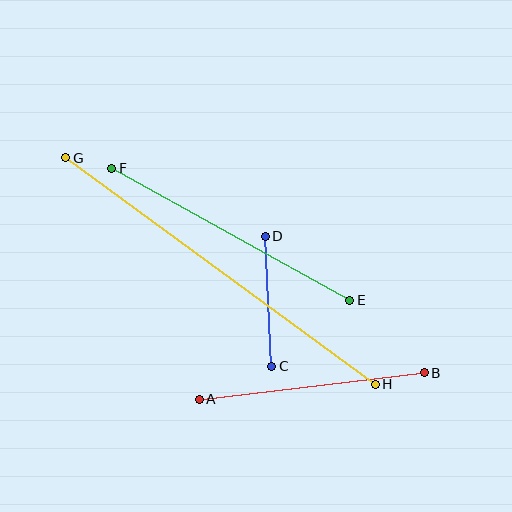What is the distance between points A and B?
The distance is approximately 227 pixels.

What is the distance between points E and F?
The distance is approximately 272 pixels.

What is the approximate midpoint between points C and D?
The midpoint is at approximately (268, 301) pixels.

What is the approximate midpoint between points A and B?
The midpoint is at approximately (312, 386) pixels.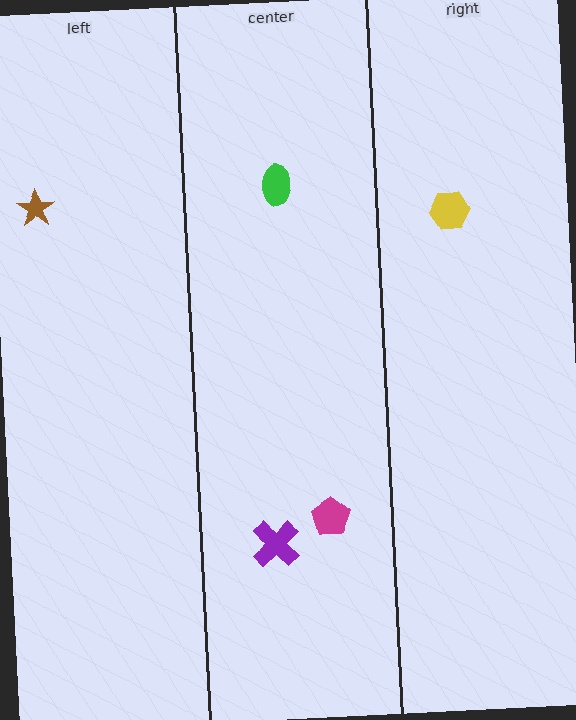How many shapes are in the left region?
1.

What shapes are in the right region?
The yellow hexagon.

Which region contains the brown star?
The left region.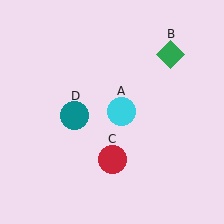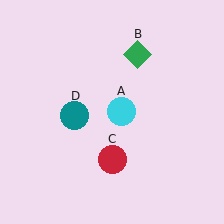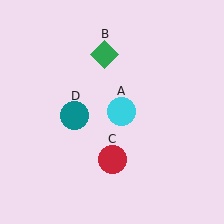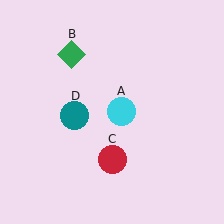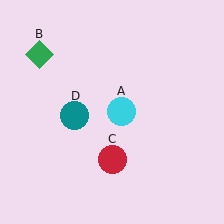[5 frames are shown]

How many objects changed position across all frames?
1 object changed position: green diamond (object B).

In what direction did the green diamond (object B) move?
The green diamond (object B) moved left.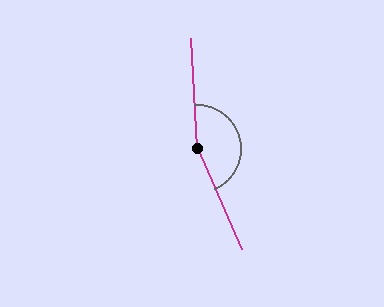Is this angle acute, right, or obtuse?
It is obtuse.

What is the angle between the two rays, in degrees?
Approximately 160 degrees.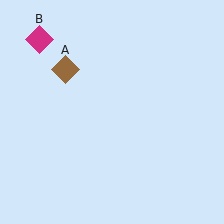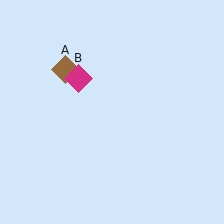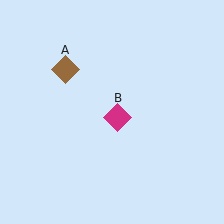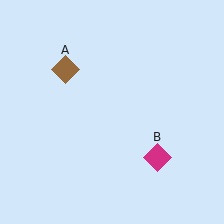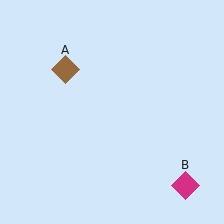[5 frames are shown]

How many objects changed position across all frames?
1 object changed position: magenta diamond (object B).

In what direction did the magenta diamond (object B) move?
The magenta diamond (object B) moved down and to the right.